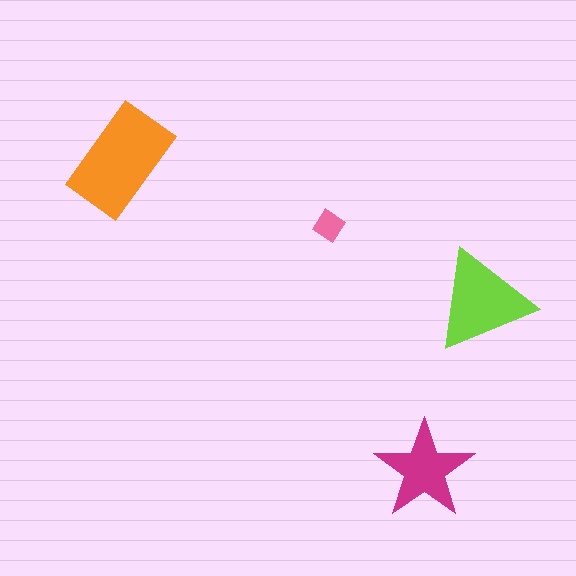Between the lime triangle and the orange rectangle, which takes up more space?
The orange rectangle.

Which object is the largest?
The orange rectangle.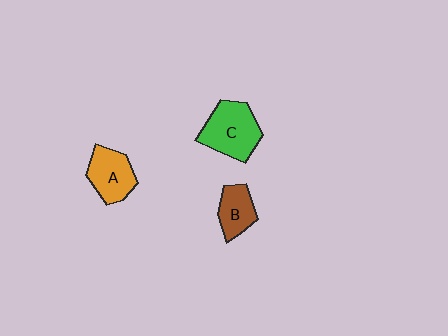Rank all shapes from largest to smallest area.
From largest to smallest: C (green), A (orange), B (brown).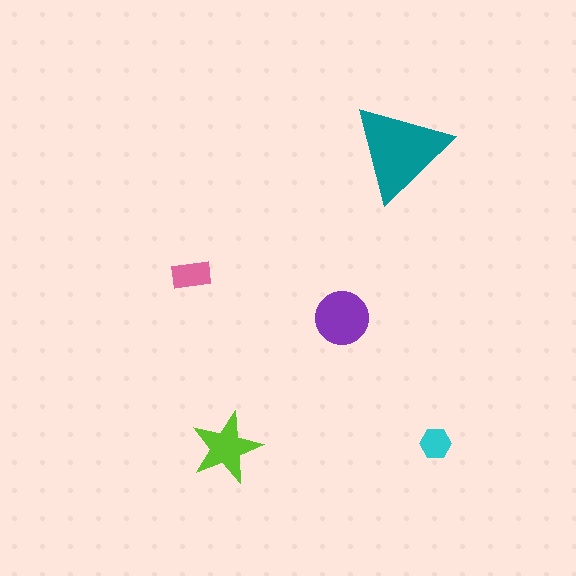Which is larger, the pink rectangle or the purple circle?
The purple circle.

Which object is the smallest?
The cyan hexagon.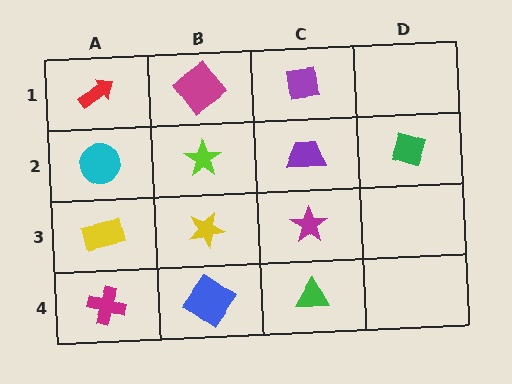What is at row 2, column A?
A cyan circle.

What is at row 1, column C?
A purple square.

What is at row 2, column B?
A lime star.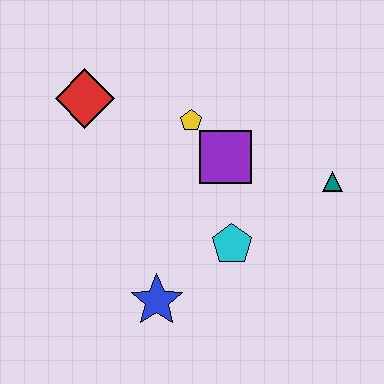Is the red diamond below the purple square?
No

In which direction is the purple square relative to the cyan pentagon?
The purple square is above the cyan pentagon.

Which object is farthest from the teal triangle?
The red diamond is farthest from the teal triangle.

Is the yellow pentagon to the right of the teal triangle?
No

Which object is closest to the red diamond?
The yellow pentagon is closest to the red diamond.